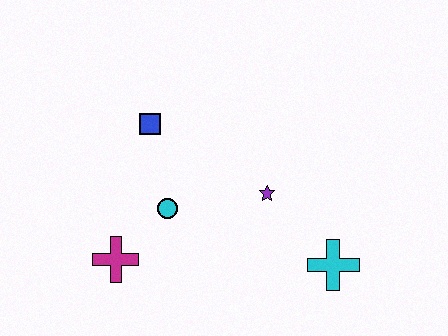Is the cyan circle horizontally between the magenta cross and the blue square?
No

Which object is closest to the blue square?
The cyan circle is closest to the blue square.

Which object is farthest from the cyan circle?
The cyan cross is farthest from the cyan circle.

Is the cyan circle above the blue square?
No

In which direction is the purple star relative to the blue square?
The purple star is to the right of the blue square.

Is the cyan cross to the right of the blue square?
Yes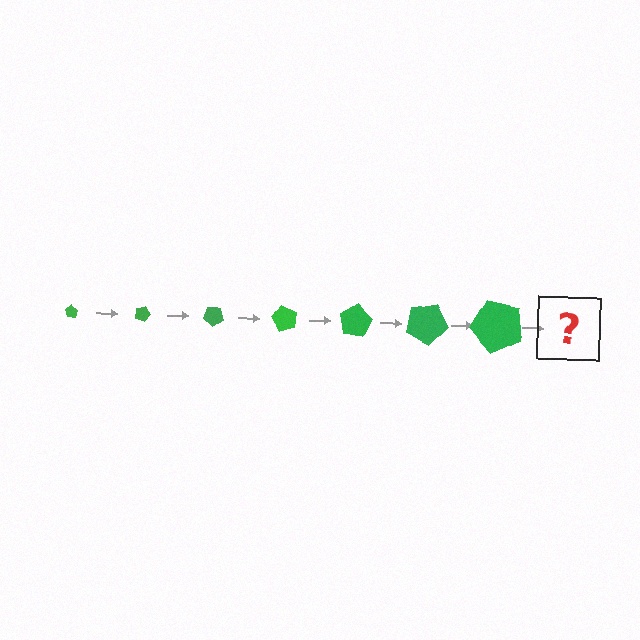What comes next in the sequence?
The next element should be a pentagon, larger than the previous one and rotated 140 degrees from the start.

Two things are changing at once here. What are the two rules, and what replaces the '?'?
The two rules are that the pentagon grows larger each step and it rotates 20 degrees each step. The '?' should be a pentagon, larger than the previous one and rotated 140 degrees from the start.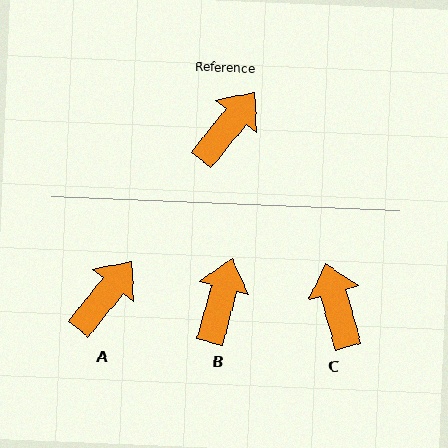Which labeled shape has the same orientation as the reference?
A.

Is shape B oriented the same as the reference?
No, it is off by about 24 degrees.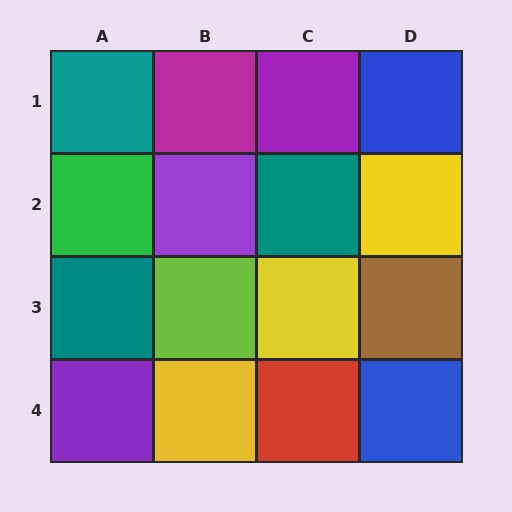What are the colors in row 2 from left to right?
Green, purple, teal, yellow.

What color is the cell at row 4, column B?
Yellow.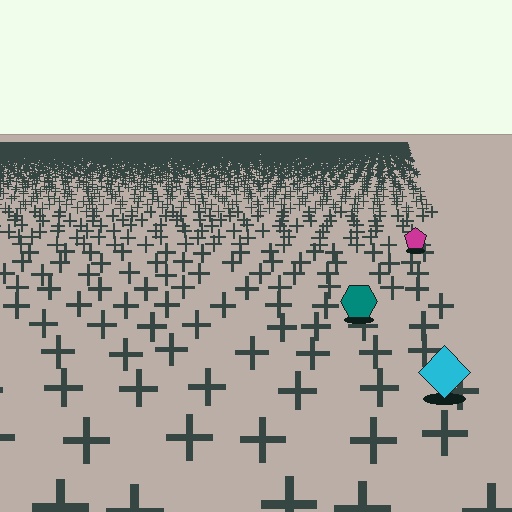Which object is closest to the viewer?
The cyan diamond is closest. The texture marks near it are larger and more spread out.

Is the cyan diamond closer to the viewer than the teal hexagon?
Yes. The cyan diamond is closer — you can tell from the texture gradient: the ground texture is coarser near it.